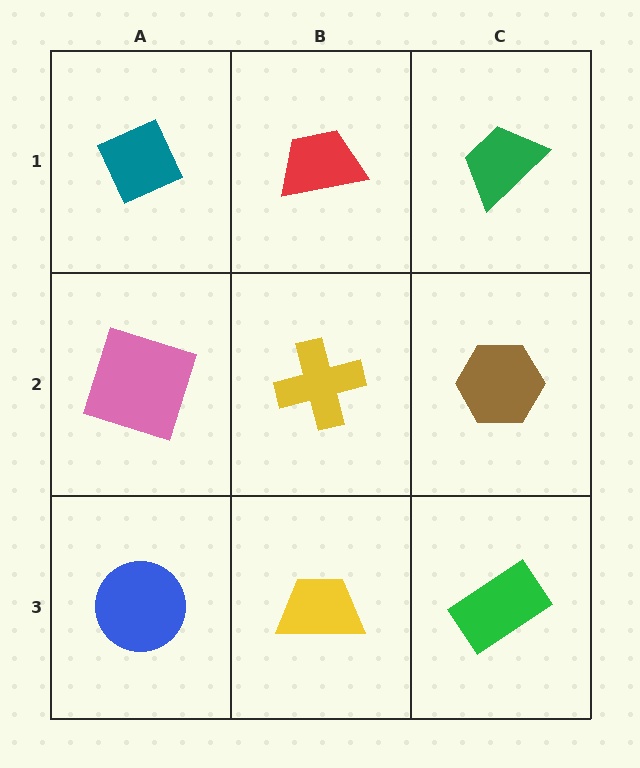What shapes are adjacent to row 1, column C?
A brown hexagon (row 2, column C), a red trapezoid (row 1, column B).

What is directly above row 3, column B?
A yellow cross.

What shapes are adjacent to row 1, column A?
A pink square (row 2, column A), a red trapezoid (row 1, column B).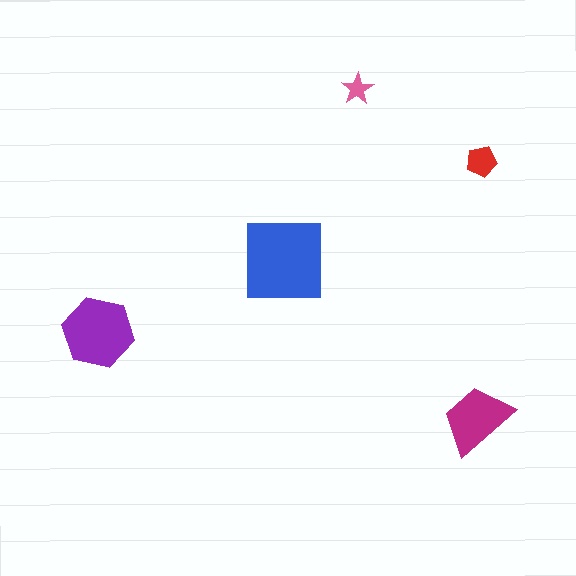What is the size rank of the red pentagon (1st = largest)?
4th.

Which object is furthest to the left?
The purple hexagon is leftmost.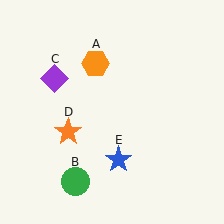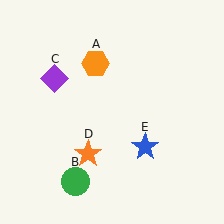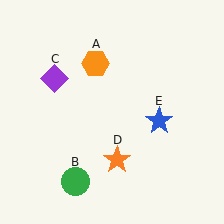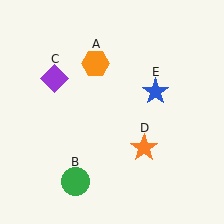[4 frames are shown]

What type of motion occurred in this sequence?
The orange star (object D), blue star (object E) rotated counterclockwise around the center of the scene.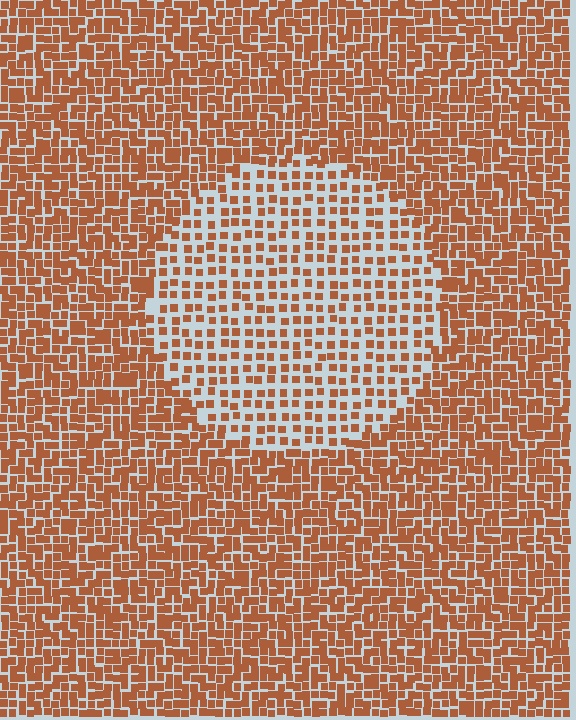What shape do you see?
I see a circle.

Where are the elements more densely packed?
The elements are more densely packed outside the circle boundary.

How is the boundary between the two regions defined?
The boundary is defined by a change in element density (approximately 2.0x ratio). All elements are the same color, size, and shape.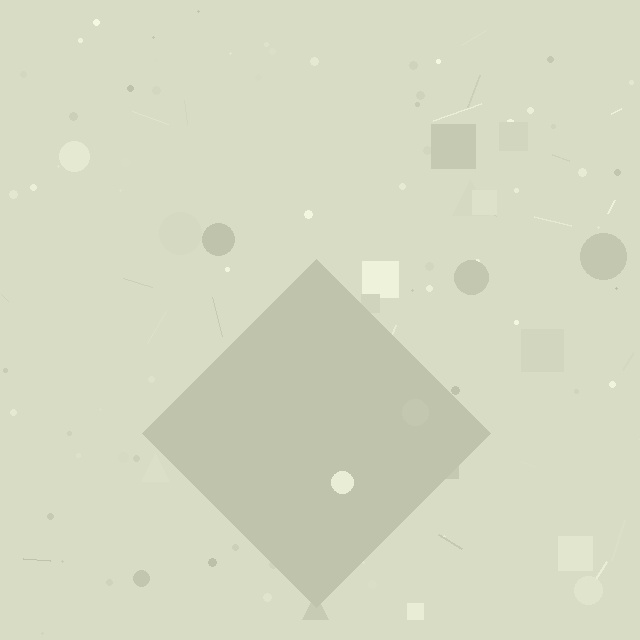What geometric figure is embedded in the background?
A diamond is embedded in the background.